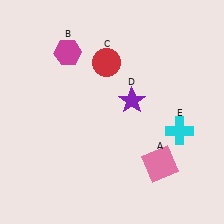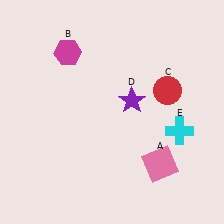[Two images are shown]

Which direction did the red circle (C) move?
The red circle (C) moved right.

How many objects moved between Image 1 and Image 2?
1 object moved between the two images.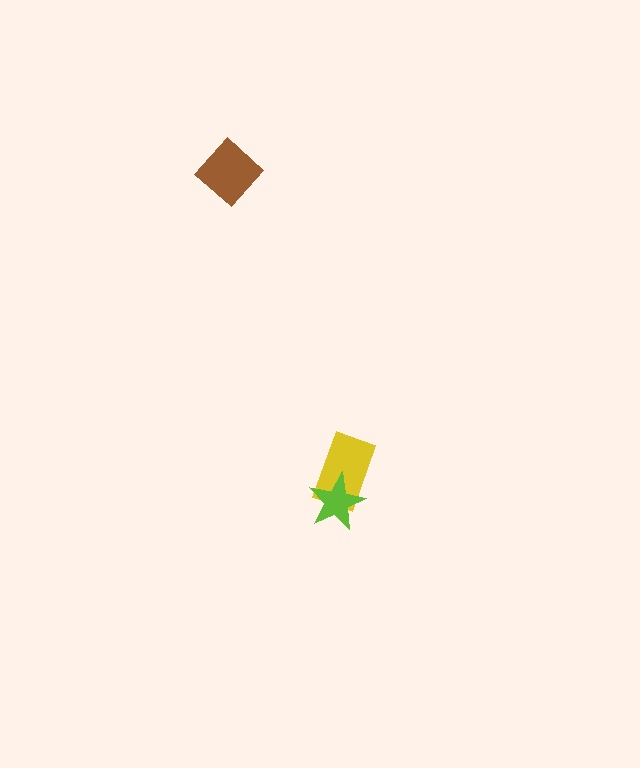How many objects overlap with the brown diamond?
0 objects overlap with the brown diamond.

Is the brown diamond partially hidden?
No, no other shape covers it.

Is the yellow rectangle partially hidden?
Yes, it is partially covered by another shape.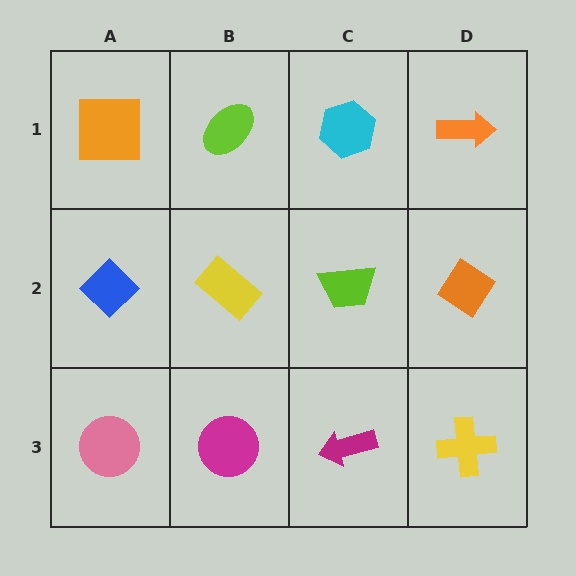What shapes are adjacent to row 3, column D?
An orange diamond (row 2, column D), a magenta arrow (row 3, column C).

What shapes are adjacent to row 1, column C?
A lime trapezoid (row 2, column C), a lime ellipse (row 1, column B), an orange arrow (row 1, column D).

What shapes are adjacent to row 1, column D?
An orange diamond (row 2, column D), a cyan hexagon (row 1, column C).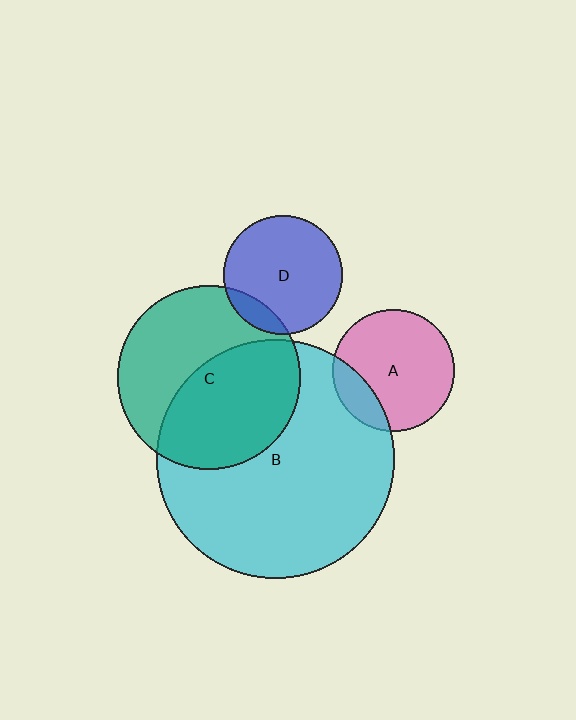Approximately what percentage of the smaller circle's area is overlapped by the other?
Approximately 50%.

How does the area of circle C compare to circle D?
Approximately 2.4 times.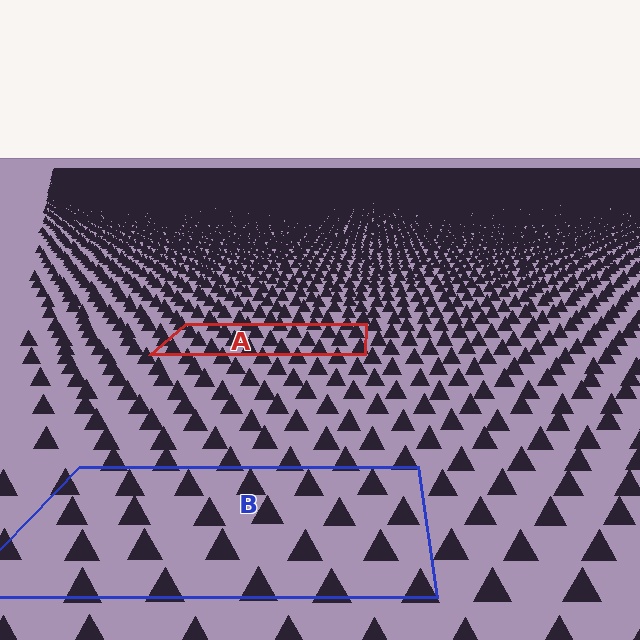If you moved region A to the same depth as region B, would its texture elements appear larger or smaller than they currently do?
They would appear larger. At a closer depth, the same texture elements are projected at a bigger on-screen size.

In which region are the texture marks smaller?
The texture marks are smaller in region A, because it is farther away.